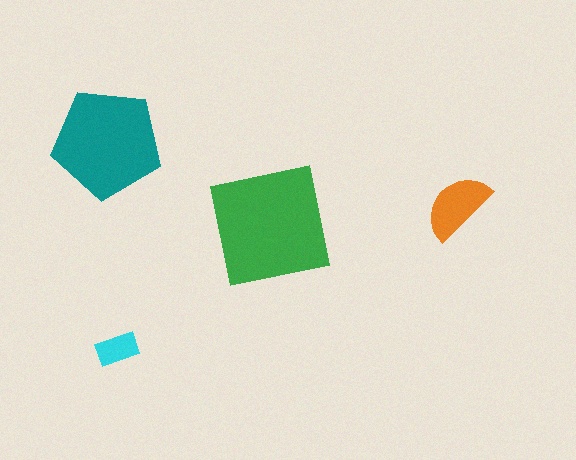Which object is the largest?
The green square.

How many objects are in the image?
There are 4 objects in the image.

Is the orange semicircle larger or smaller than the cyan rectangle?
Larger.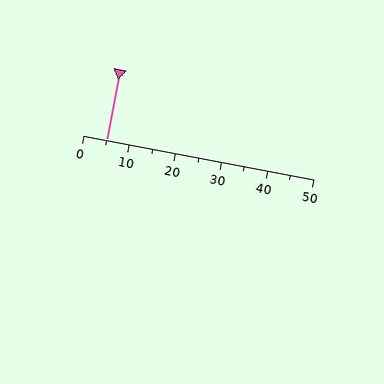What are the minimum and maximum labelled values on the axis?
The axis runs from 0 to 50.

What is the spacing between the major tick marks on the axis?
The major ticks are spaced 10 apart.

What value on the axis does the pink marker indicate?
The marker indicates approximately 5.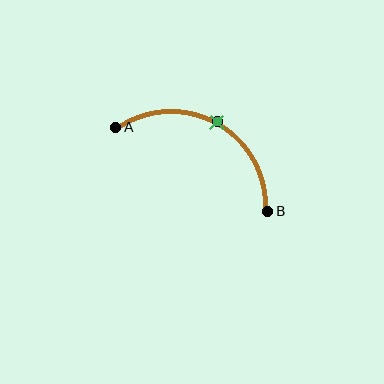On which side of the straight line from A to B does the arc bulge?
The arc bulges above the straight line connecting A and B.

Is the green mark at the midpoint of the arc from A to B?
Yes. The green mark lies on the arc at equal arc-length from both A and B — it is the arc midpoint.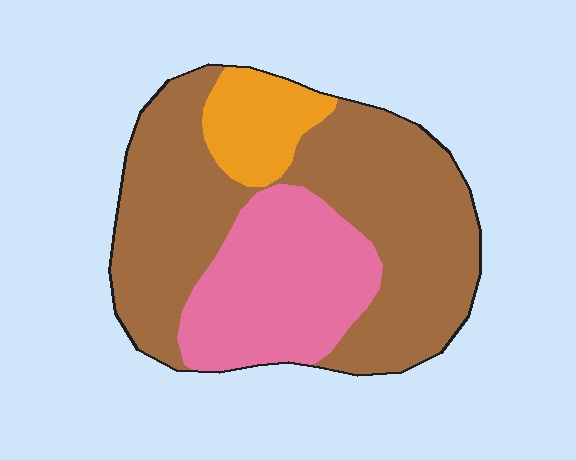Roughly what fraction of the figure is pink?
Pink takes up about one quarter (1/4) of the figure.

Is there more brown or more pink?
Brown.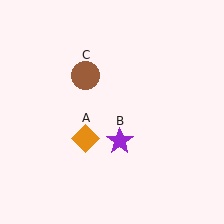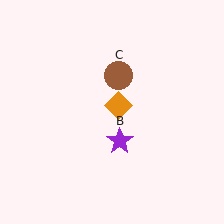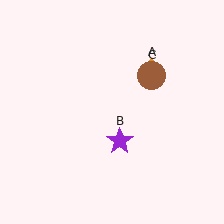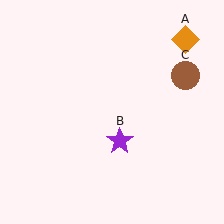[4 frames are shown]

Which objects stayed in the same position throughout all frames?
Purple star (object B) remained stationary.